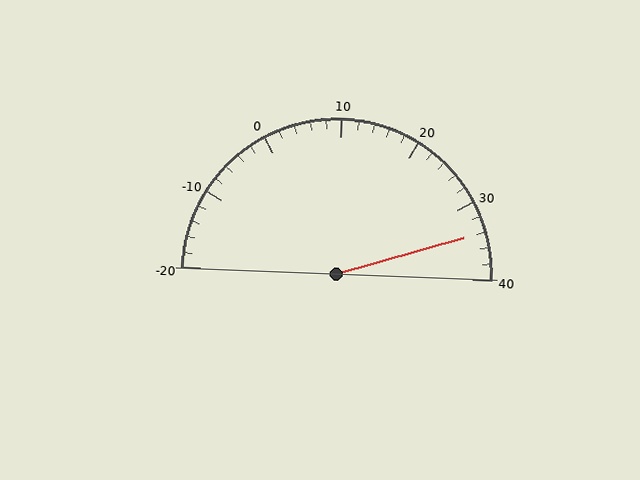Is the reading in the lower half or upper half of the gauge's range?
The reading is in the upper half of the range (-20 to 40).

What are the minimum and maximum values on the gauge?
The gauge ranges from -20 to 40.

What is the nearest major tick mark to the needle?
The nearest major tick mark is 30.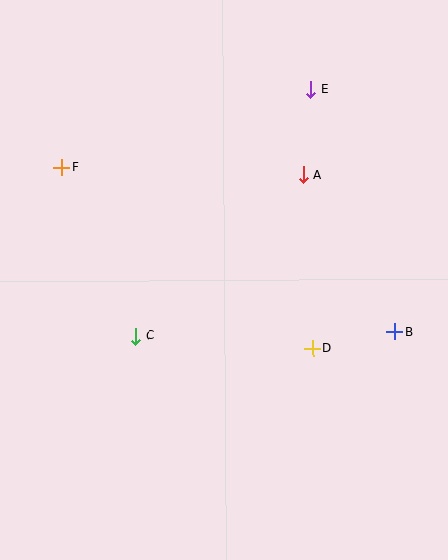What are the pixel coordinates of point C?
Point C is at (136, 336).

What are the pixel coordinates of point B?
Point B is at (395, 331).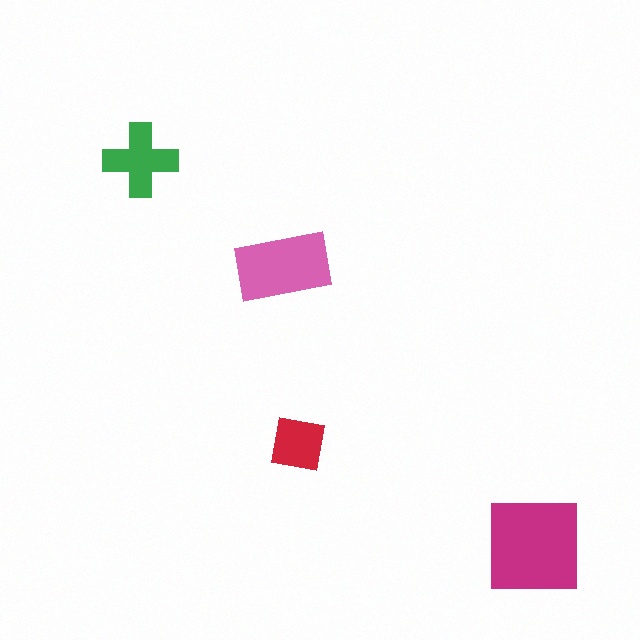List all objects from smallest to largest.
The red square, the green cross, the pink rectangle, the magenta square.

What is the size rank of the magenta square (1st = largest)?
1st.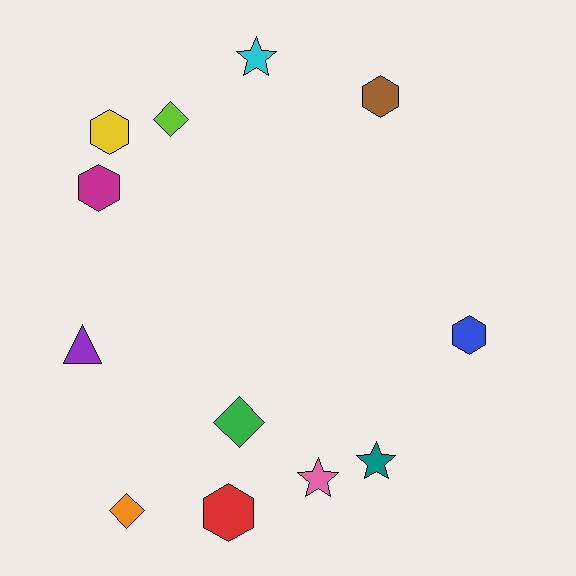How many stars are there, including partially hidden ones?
There are 3 stars.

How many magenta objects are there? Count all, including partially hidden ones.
There is 1 magenta object.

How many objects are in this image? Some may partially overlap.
There are 12 objects.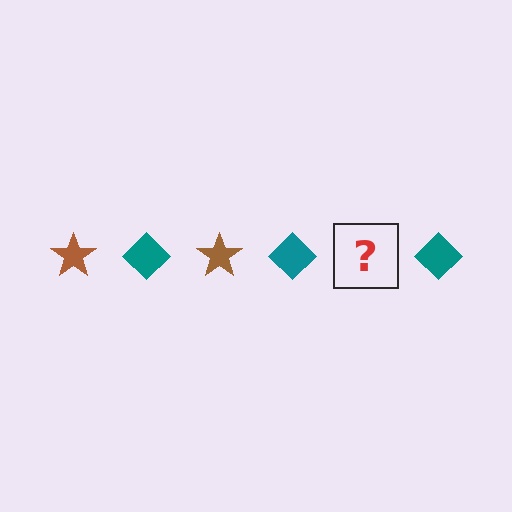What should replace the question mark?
The question mark should be replaced with a brown star.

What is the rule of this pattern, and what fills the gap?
The rule is that the pattern alternates between brown star and teal diamond. The gap should be filled with a brown star.